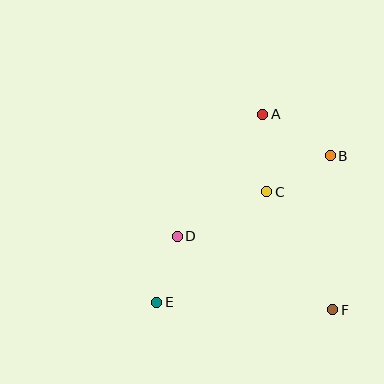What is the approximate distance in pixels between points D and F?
The distance between D and F is approximately 172 pixels.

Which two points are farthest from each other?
Points B and E are farthest from each other.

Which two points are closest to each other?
Points D and E are closest to each other.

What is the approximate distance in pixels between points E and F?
The distance between E and F is approximately 176 pixels.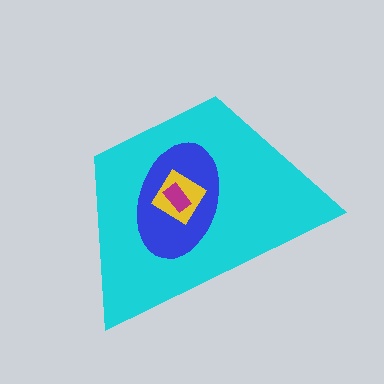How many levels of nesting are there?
4.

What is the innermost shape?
The magenta rectangle.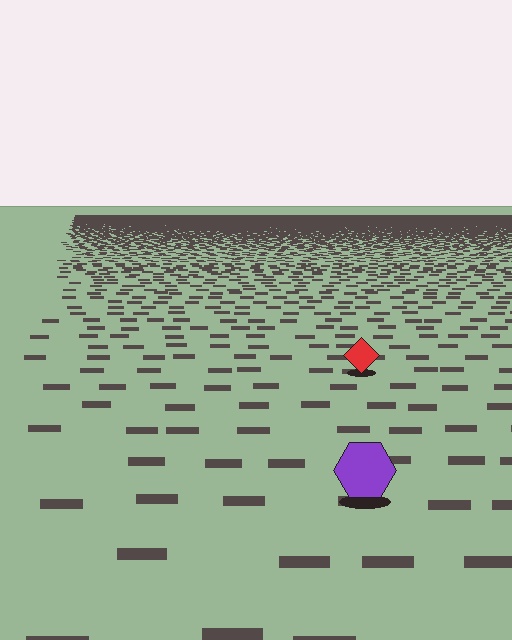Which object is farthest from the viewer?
The red diamond is farthest from the viewer. It appears smaller and the ground texture around it is denser.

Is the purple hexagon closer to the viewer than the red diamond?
Yes. The purple hexagon is closer — you can tell from the texture gradient: the ground texture is coarser near it.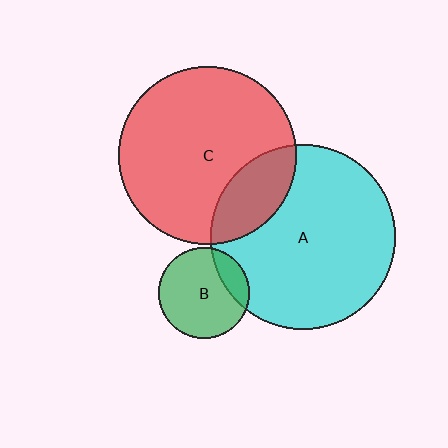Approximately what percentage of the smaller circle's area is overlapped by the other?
Approximately 20%.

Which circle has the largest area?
Circle A (cyan).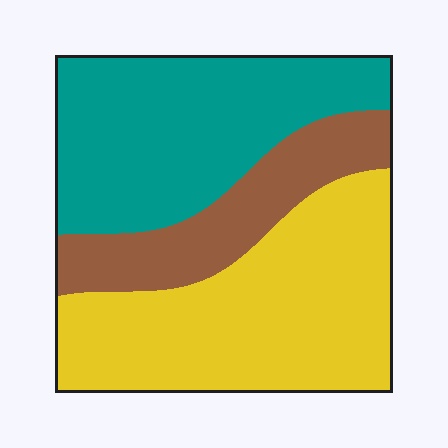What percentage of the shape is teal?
Teal takes up about three eighths (3/8) of the shape.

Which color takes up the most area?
Yellow, at roughly 45%.